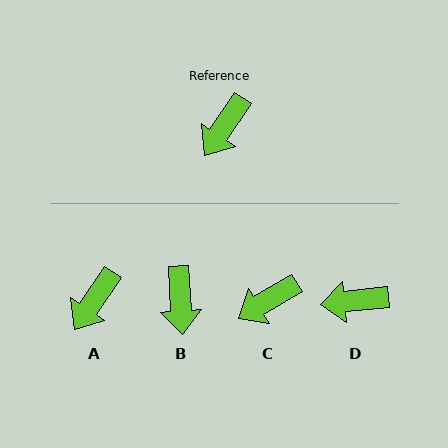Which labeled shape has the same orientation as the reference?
A.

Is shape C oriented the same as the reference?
No, it is off by about 25 degrees.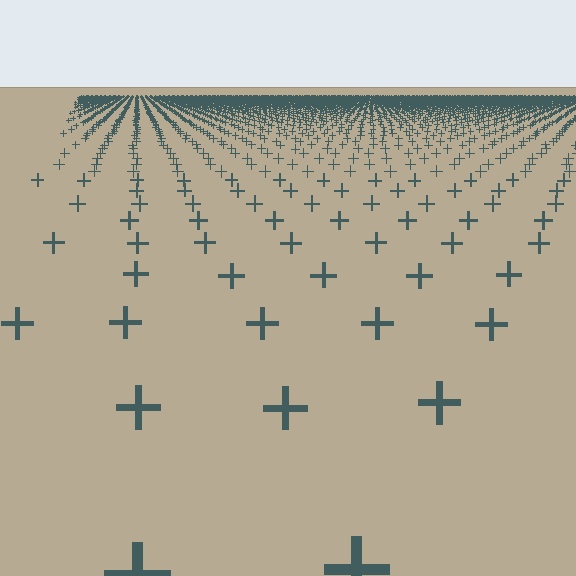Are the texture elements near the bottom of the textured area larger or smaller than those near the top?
Larger. Near the bottom, elements are closer to the viewer and appear at a bigger on-screen size.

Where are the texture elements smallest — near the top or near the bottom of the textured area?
Near the top.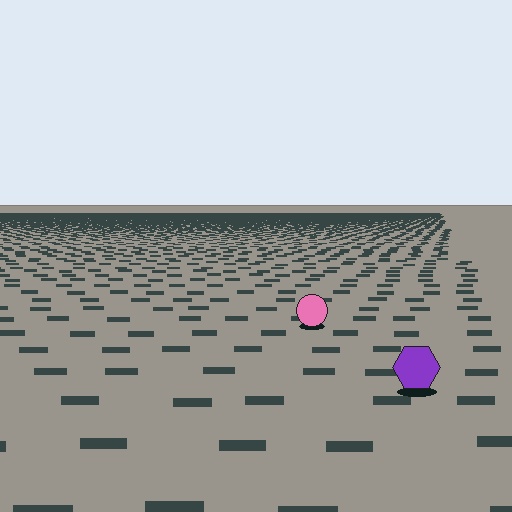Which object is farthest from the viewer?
The pink circle is farthest from the viewer. It appears smaller and the ground texture around it is denser.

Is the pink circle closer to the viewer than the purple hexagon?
No. The purple hexagon is closer — you can tell from the texture gradient: the ground texture is coarser near it.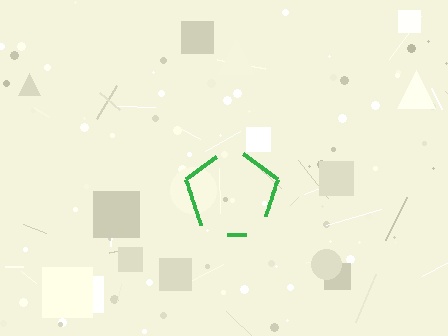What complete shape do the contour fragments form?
The contour fragments form a pentagon.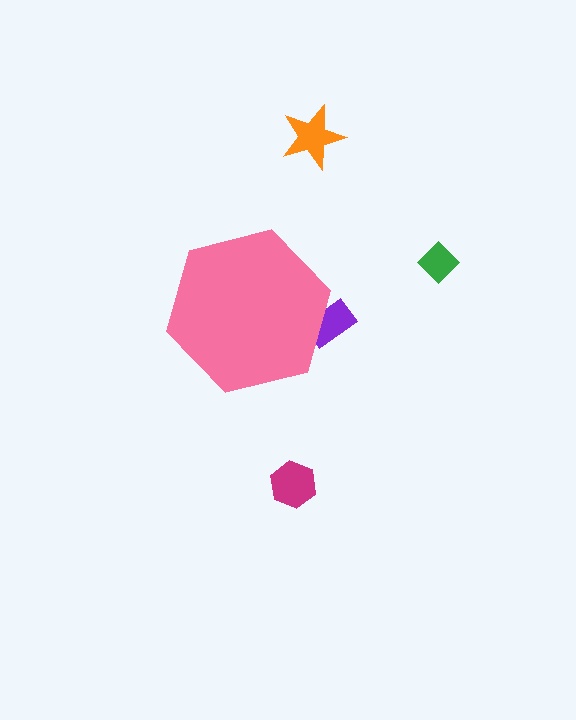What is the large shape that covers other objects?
A pink hexagon.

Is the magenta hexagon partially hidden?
No, the magenta hexagon is fully visible.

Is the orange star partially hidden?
No, the orange star is fully visible.